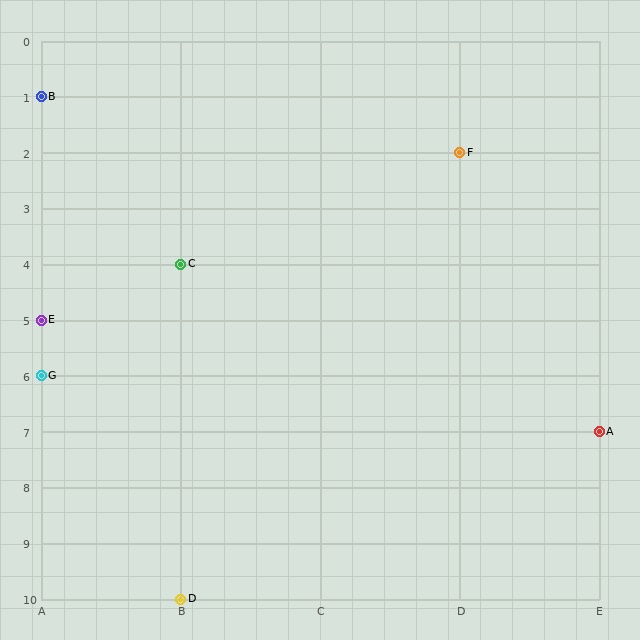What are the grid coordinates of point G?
Point G is at grid coordinates (A, 6).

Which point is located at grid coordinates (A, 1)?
Point B is at (A, 1).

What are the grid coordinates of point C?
Point C is at grid coordinates (B, 4).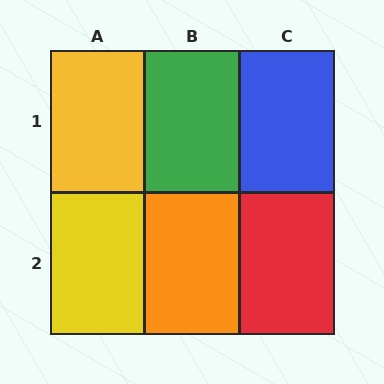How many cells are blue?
1 cell is blue.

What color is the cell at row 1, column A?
Yellow.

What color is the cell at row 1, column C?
Blue.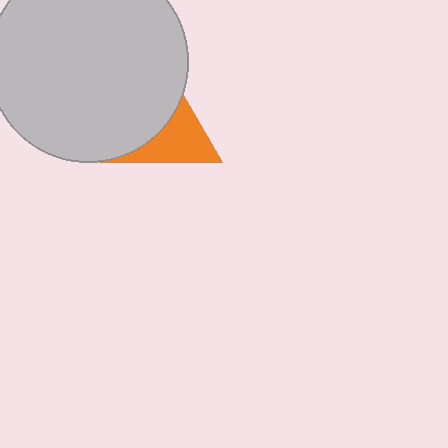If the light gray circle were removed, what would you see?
You would see the complete orange triangle.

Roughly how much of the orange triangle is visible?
About half of it is visible (roughly 47%).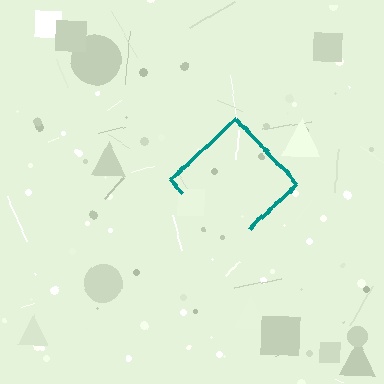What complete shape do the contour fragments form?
The contour fragments form a diamond.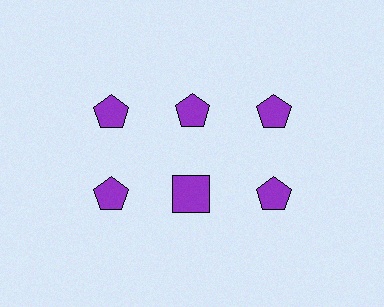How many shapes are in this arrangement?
There are 6 shapes arranged in a grid pattern.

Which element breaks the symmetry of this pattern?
The purple square in the second row, second from left column breaks the symmetry. All other shapes are purple pentagons.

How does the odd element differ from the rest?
It has a different shape: square instead of pentagon.